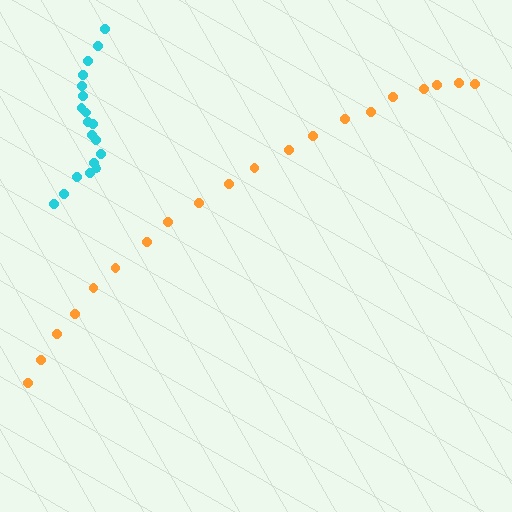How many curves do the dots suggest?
There are 2 distinct paths.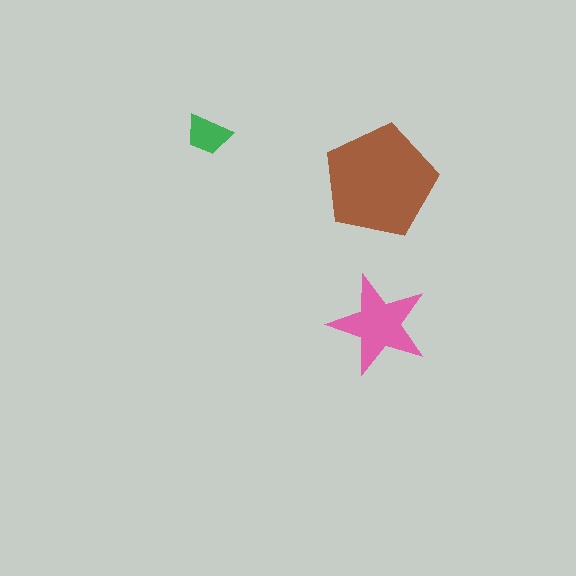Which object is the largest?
The brown pentagon.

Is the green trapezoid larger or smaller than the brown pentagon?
Smaller.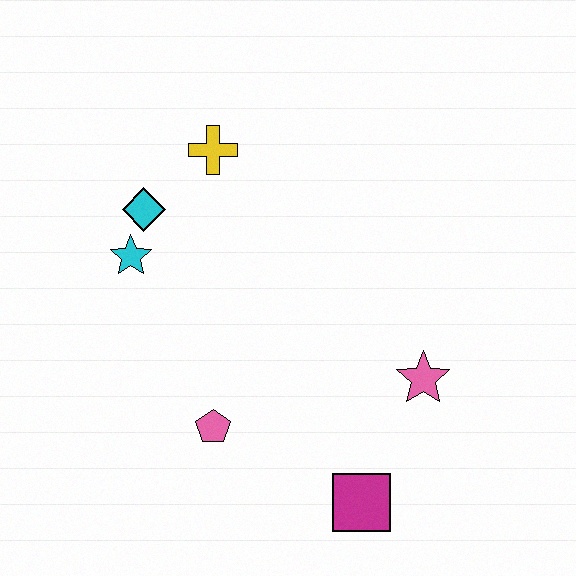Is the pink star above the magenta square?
Yes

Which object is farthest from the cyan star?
The magenta square is farthest from the cyan star.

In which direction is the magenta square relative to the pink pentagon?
The magenta square is to the right of the pink pentagon.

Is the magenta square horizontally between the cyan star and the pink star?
Yes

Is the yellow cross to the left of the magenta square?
Yes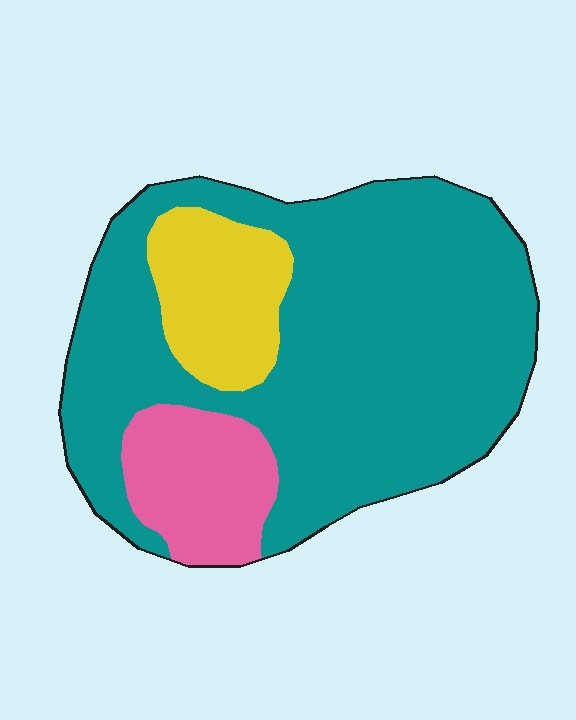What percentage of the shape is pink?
Pink covers around 15% of the shape.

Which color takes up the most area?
Teal, at roughly 70%.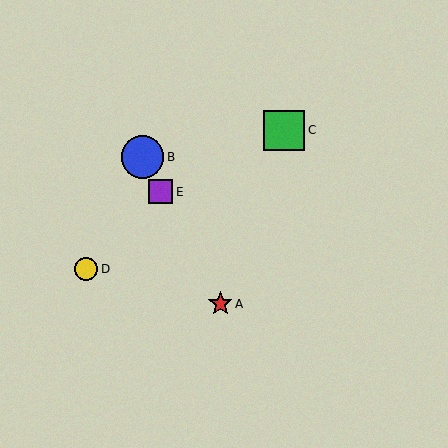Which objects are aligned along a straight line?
Objects A, B, E are aligned along a straight line.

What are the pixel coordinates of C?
Object C is at (284, 130).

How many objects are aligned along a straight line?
3 objects (A, B, E) are aligned along a straight line.